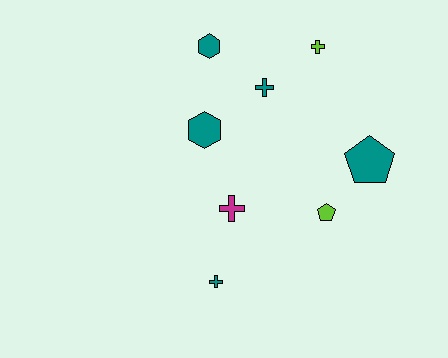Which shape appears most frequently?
Cross, with 4 objects.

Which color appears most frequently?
Teal, with 5 objects.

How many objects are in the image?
There are 8 objects.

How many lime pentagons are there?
There is 1 lime pentagon.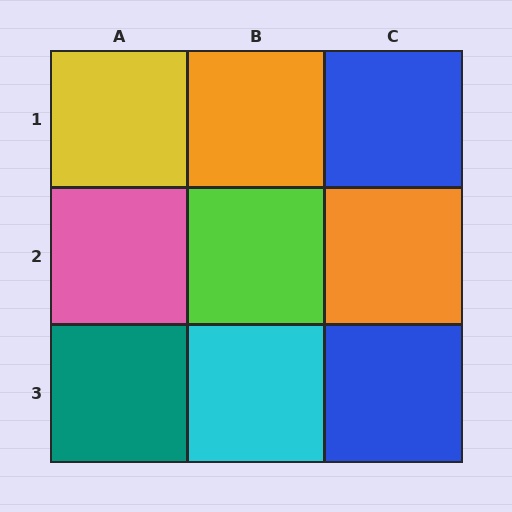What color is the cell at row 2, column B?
Lime.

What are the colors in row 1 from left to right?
Yellow, orange, blue.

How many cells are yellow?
1 cell is yellow.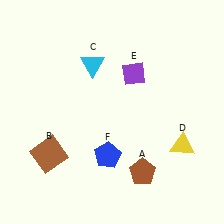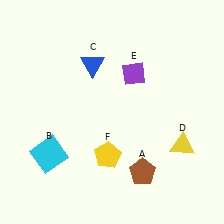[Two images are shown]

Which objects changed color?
B changed from brown to cyan. C changed from cyan to blue. F changed from blue to yellow.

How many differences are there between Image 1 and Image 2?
There are 3 differences between the two images.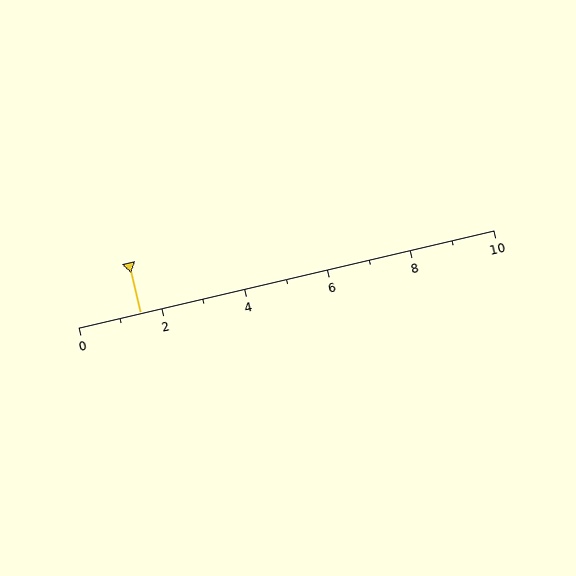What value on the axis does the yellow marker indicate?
The marker indicates approximately 1.5.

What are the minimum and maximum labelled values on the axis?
The axis runs from 0 to 10.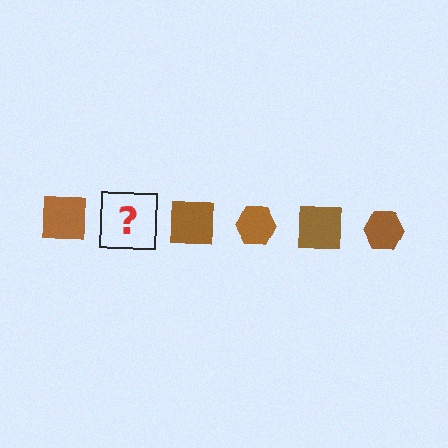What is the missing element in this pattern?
The missing element is a brown hexagon.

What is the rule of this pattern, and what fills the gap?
The rule is that the pattern cycles through square, hexagon shapes in brown. The gap should be filled with a brown hexagon.